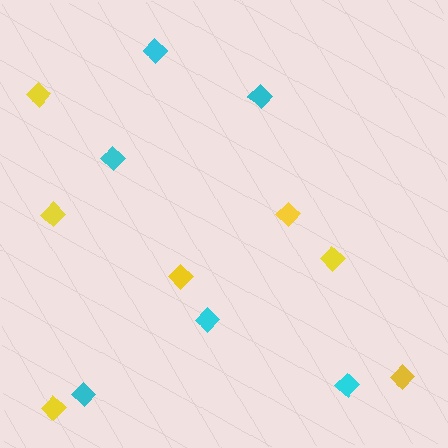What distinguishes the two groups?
There are 2 groups: one group of yellow diamonds (7) and one group of cyan diamonds (6).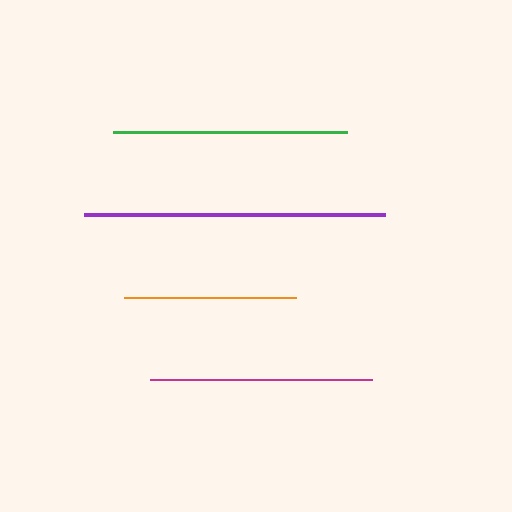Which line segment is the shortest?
The orange line is the shortest at approximately 172 pixels.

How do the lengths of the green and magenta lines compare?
The green and magenta lines are approximately the same length.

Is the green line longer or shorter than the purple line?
The purple line is longer than the green line.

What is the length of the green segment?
The green segment is approximately 234 pixels long.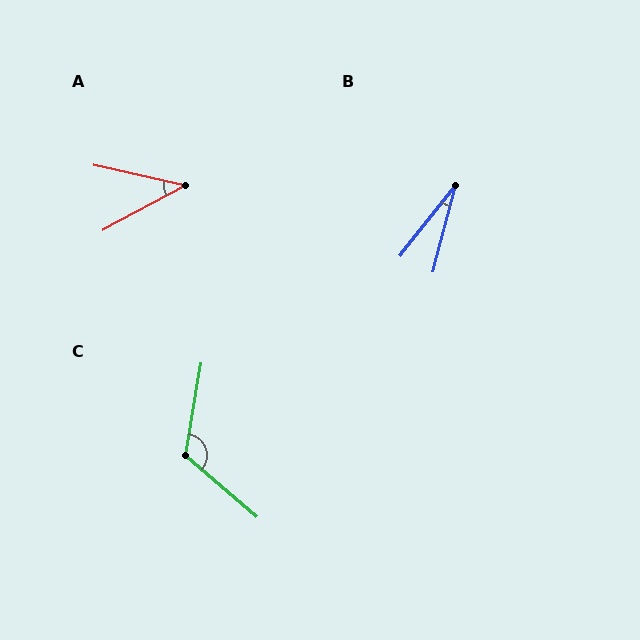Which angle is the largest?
C, at approximately 121 degrees.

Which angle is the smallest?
B, at approximately 24 degrees.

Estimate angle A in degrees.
Approximately 41 degrees.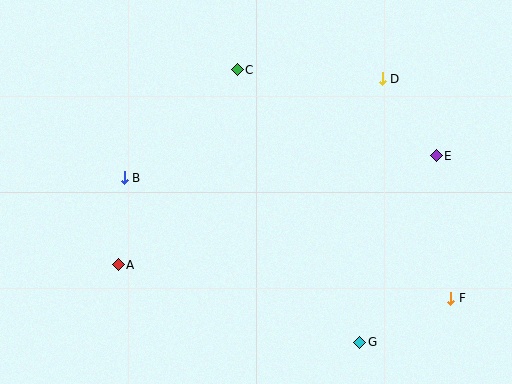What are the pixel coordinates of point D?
Point D is at (382, 79).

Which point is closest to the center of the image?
Point C at (237, 70) is closest to the center.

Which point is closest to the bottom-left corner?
Point A is closest to the bottom-left corner.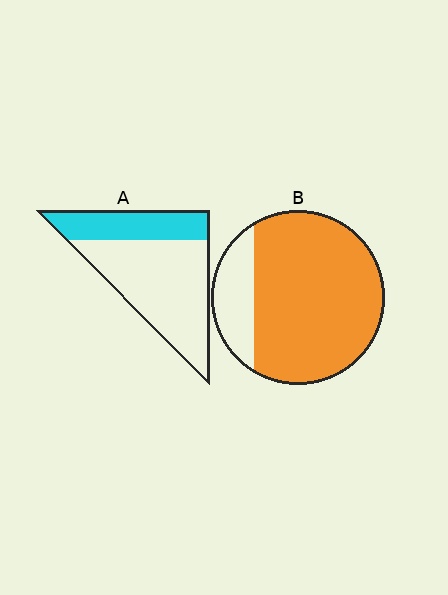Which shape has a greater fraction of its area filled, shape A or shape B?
Shape B.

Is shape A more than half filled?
No.